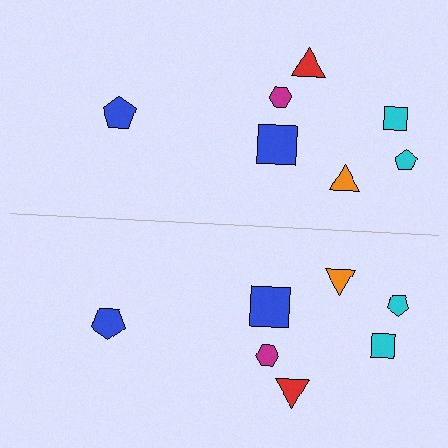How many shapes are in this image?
There are 14 shapes in this image.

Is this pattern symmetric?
Yes, this pattern has bilateral (reflection) symmetry.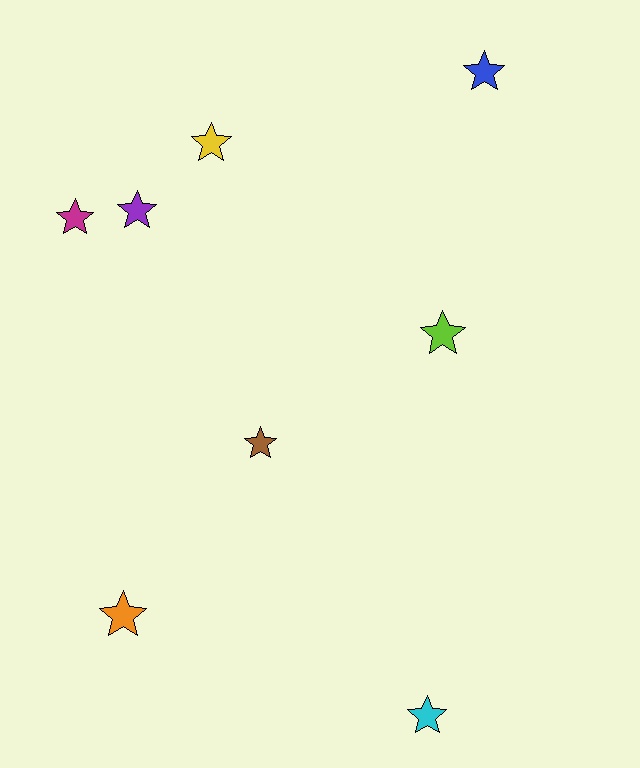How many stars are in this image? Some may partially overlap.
There are 8 stars.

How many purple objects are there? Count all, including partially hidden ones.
There is 1 purple object.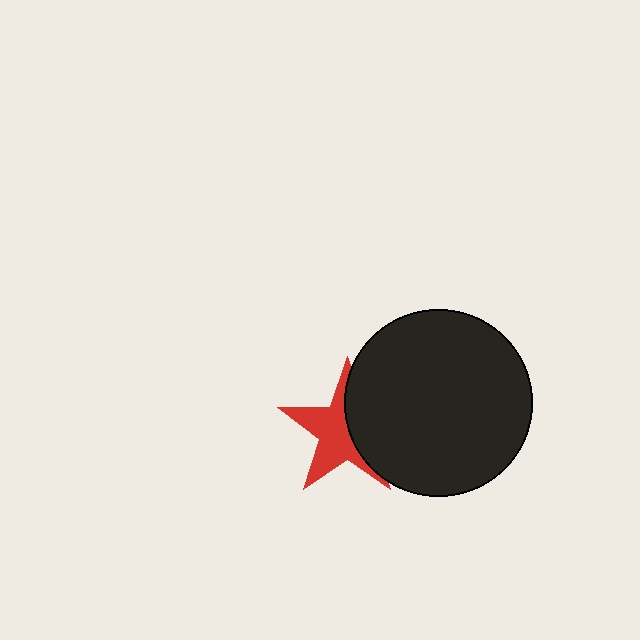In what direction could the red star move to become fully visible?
The red star could move left. That would shift it out from behind the black circle entirely.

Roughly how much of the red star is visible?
About half of it is visible (roughly 56%).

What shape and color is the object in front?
The object in front is a black circle.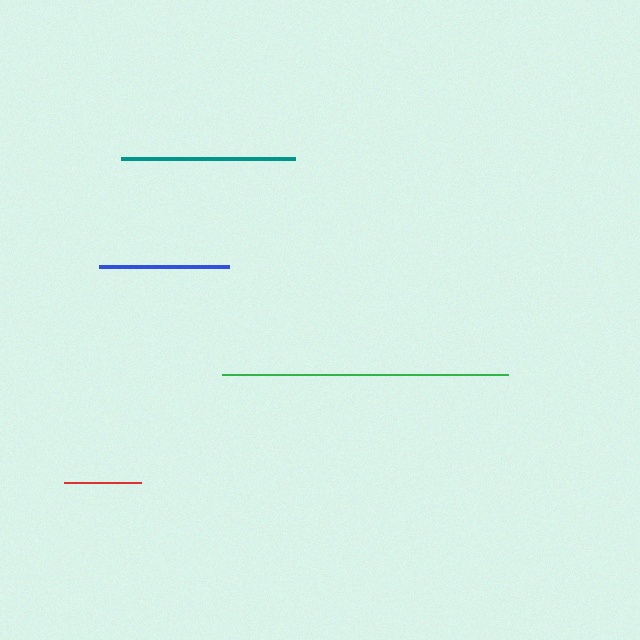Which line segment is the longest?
The green line is the longest at approximately 286 pixels.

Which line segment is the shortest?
The red line is the shortest at approximately 77 pixels.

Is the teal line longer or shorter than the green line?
The green line is longer than the teal line.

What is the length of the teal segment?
The teal segment is approximately 175 pixels long.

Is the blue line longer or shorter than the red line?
The blue line is longer than the red line.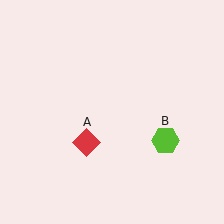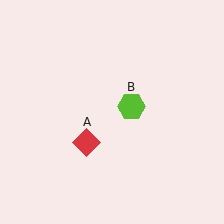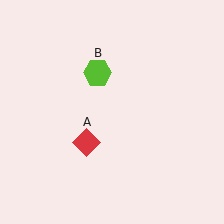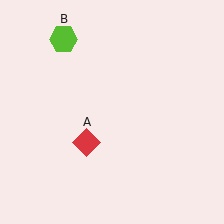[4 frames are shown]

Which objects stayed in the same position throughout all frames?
Red diamond (object A) remained stationary.